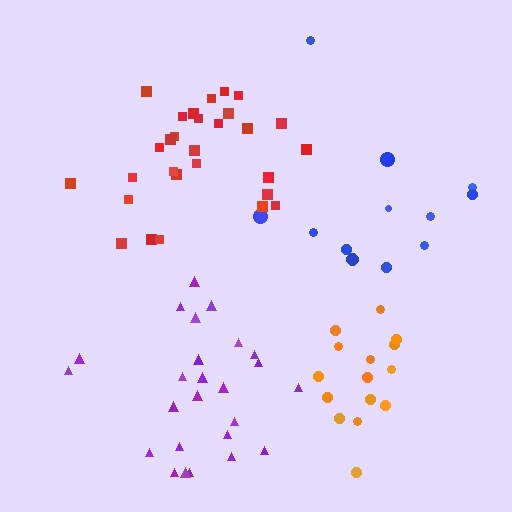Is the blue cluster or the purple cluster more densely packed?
Purple.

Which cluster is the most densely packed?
Orange.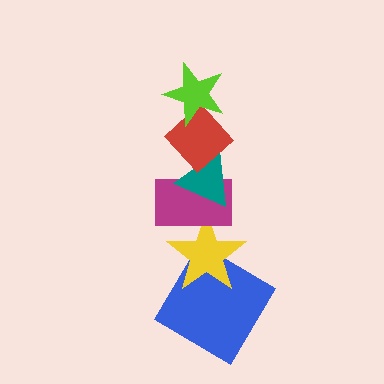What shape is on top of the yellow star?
The magenta rectangle is on top of the yellow star.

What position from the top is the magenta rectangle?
The magenta rectangle is 4th from the top.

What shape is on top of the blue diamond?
The yellow star is on top of the blue diamond.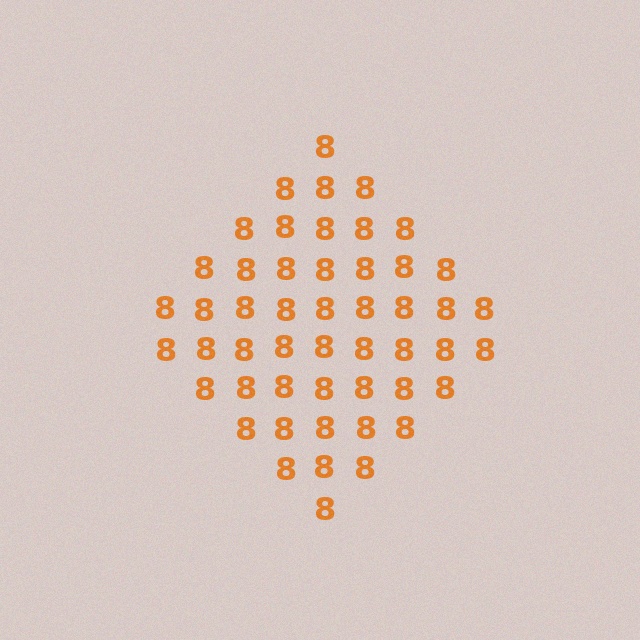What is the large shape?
The large shape is a diamond.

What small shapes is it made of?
It is made of small digit 8's.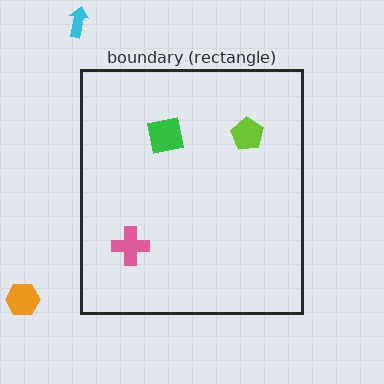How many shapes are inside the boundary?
3 inside, 2 outside.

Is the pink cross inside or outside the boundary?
Inside.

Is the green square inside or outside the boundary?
Inside.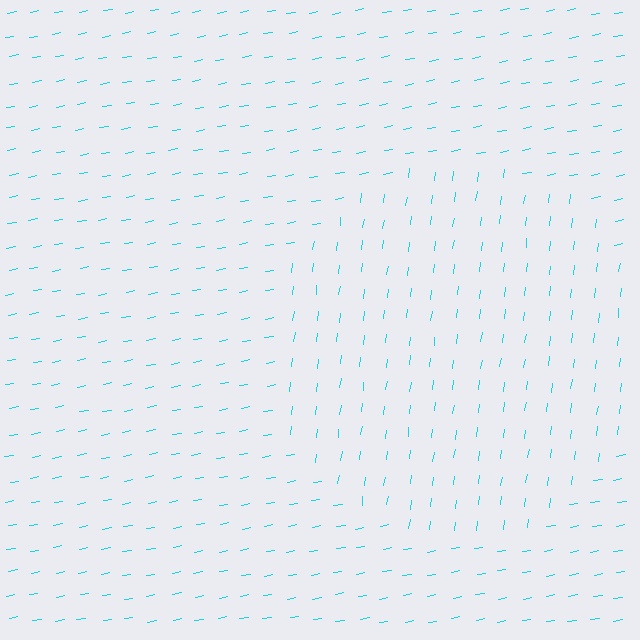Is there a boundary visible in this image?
Yes, there is a texture boundary formed by a change in line orientation.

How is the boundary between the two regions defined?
The boundary is defined purely by a change in line orientation (approximately 72 degrees difference). All lines are the same color and thickness.